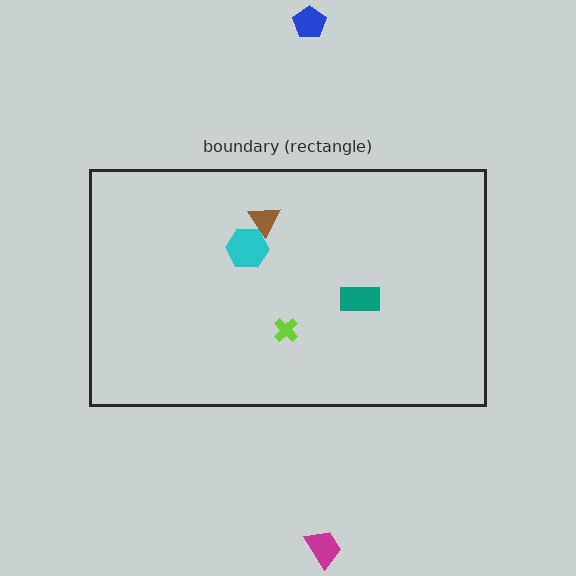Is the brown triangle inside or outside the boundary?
Inside.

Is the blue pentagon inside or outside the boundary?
Outside.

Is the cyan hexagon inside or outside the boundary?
Inside.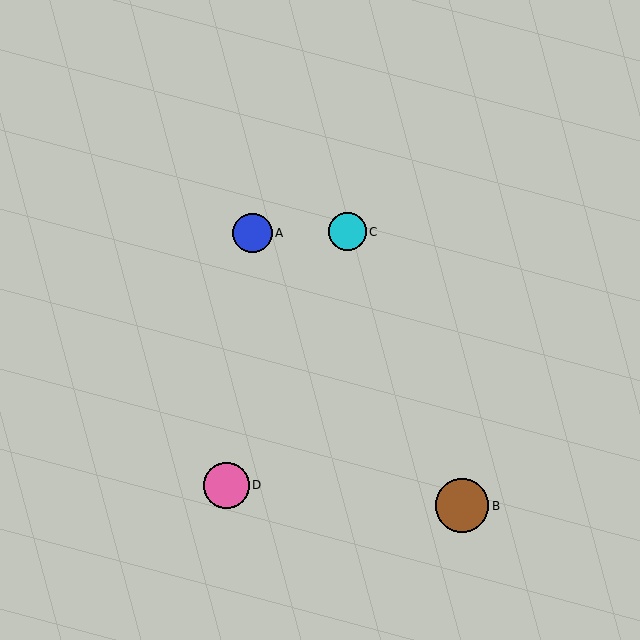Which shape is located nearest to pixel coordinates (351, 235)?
The cyan circle (labeled C) at (347, 232) is nearest to that location.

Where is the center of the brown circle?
The center of the brown circle is at (462, 506).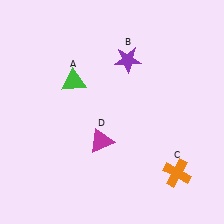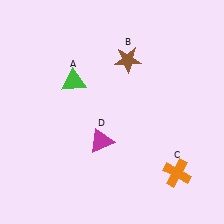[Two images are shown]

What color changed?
The star (B) changed from purple in Image 1 to brown in Image 2.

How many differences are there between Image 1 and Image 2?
There is 1 difference between the two images.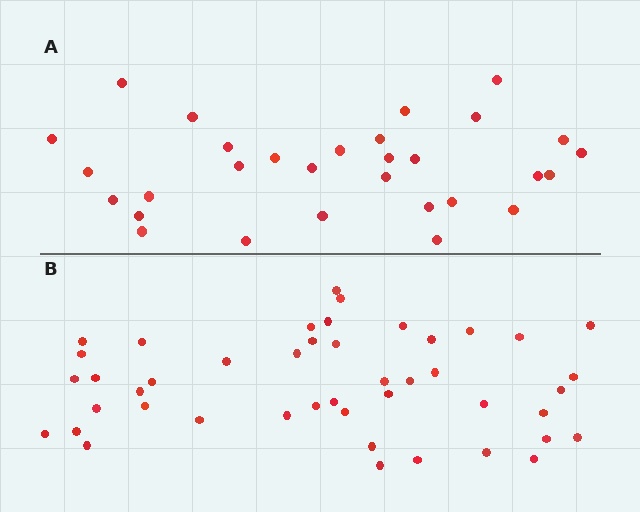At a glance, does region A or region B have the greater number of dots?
Region B (the bottom region) has more dots.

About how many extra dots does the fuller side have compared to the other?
Region B has approximately 15 more dots than region A.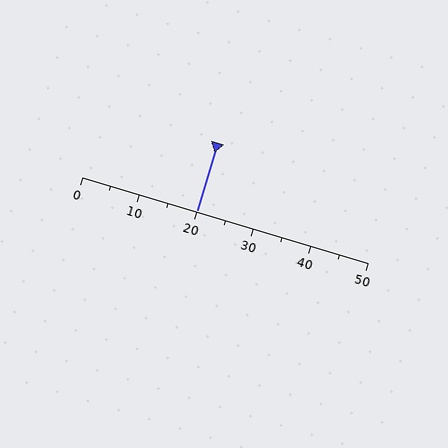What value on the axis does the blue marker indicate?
The marker indicates approximately 20.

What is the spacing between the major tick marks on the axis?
The major ticks are spaced 10 apart.